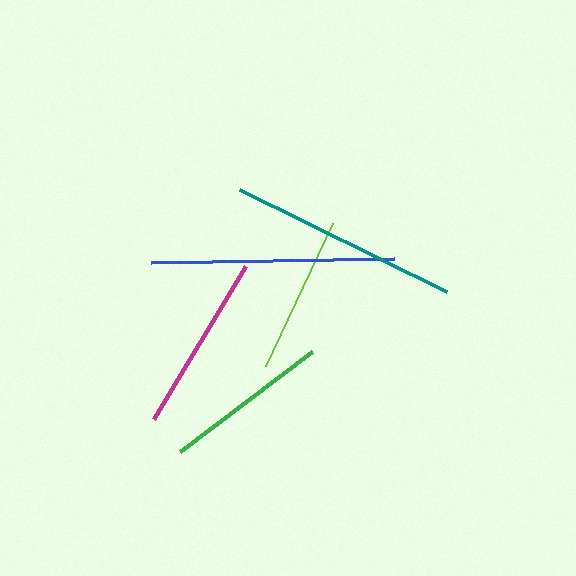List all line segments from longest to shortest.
From longest to shortest: blue, teal, magenta, green, lime.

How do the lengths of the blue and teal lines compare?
The blue and teal lines are approximately the same length.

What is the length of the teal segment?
The teal segment is approximately 231 pixels long.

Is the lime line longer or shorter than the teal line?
The teal line is longer than the lime line.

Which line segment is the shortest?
The lime line is the shortest at approximately 158 pixels.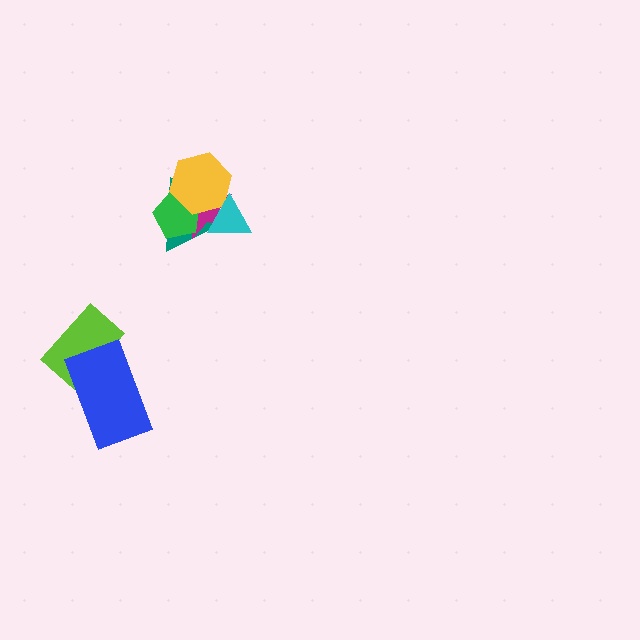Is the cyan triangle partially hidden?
No, no other shape covers it.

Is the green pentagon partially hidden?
Yes, it is partially covered by another shape.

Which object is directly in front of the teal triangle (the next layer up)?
The magenta star is directly in front of the teal triangle.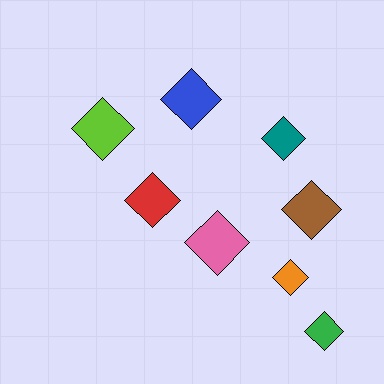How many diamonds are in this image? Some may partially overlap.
There are 8 diamonds.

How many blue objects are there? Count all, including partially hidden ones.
There is 1 blue object.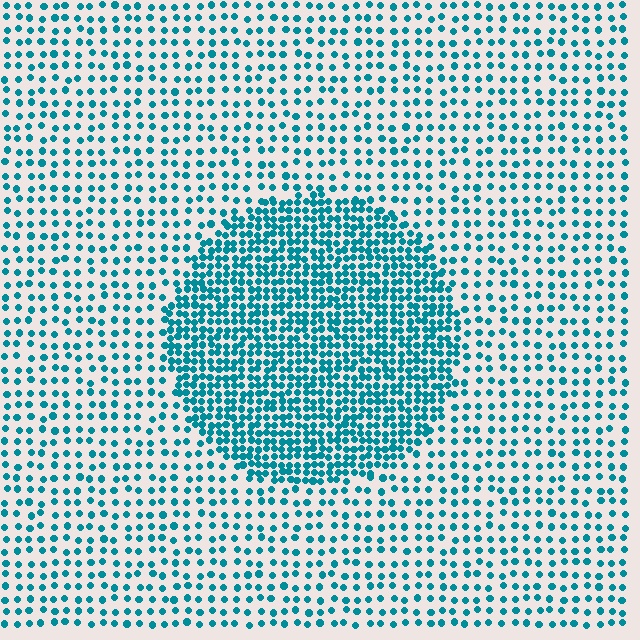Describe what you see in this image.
The image contains small teal elements arranged at two different densities. A circle-shaped region is visible where the elements are more densely packed than the surrounding area.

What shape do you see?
I see a circle.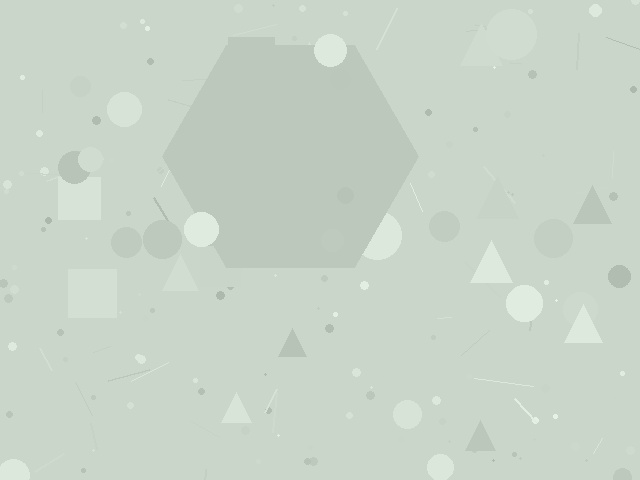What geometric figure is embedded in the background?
A hexagon is embedded in the background.